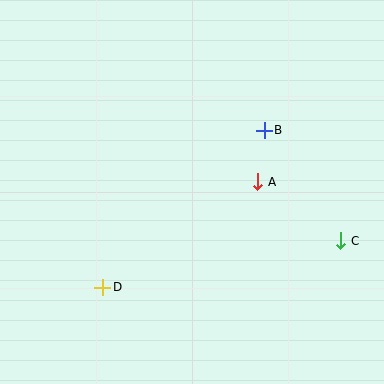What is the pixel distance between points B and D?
The distance between B and D is 225 pixels.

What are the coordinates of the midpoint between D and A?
The midpoint between D and A is at (180, 234).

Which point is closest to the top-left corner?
Point B is closest to the top-left corner.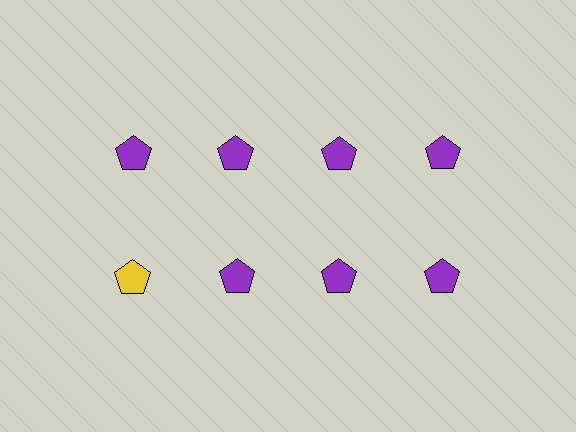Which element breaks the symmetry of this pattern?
The yellow pentagon in the second row, leftmost column breaks the symmetry. All other shapes are purple pentagons.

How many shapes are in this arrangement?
There are 8 shapes arranged in a grid pattern.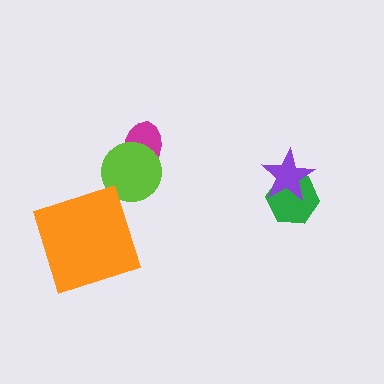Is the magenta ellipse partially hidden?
Yes, it is partially covered by another shape.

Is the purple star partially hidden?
No, no other shape covers it.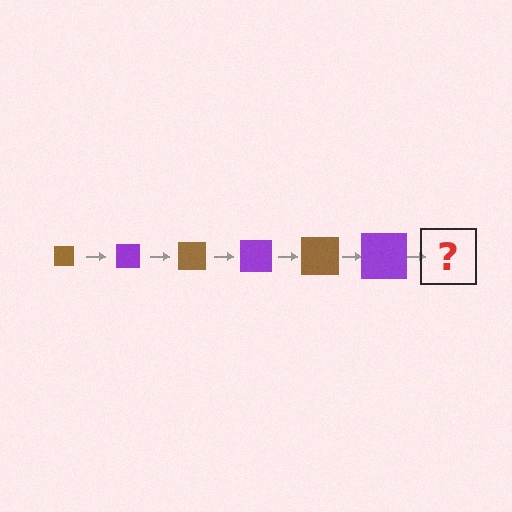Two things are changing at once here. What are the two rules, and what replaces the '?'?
The two rules are that the square grows larger each step and the color cycles through brown and purple. The '?' should be a brown square, larger than the previous one.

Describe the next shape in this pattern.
It should be a brown square, larger than the previous one.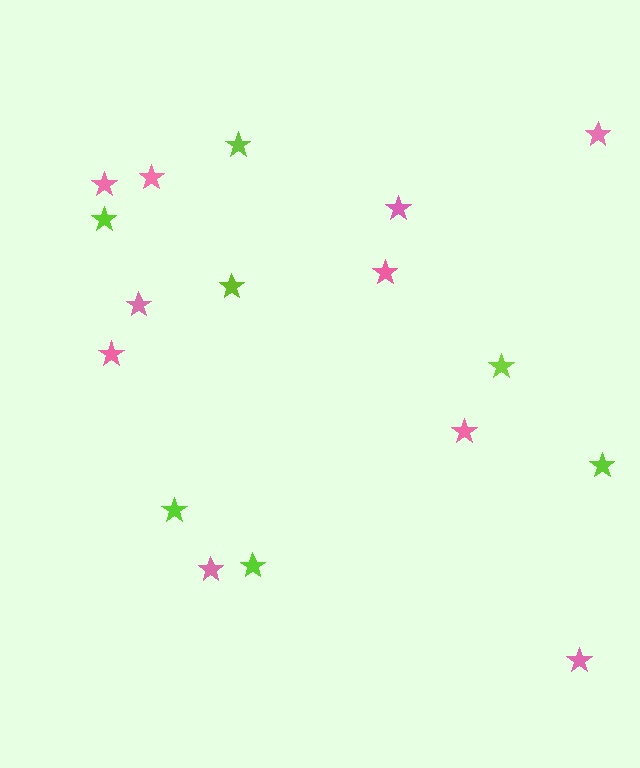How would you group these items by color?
There are 2 groups: one group of pink stars (10) and one group of lime stars (7).